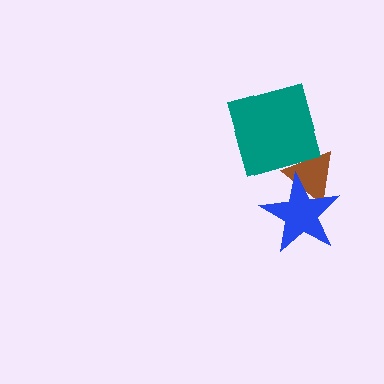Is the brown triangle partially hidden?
Yes, it is partially covered by another shape.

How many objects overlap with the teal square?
1 object overlaps with the teal square.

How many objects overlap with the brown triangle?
2 objects overlap with the brown triangle.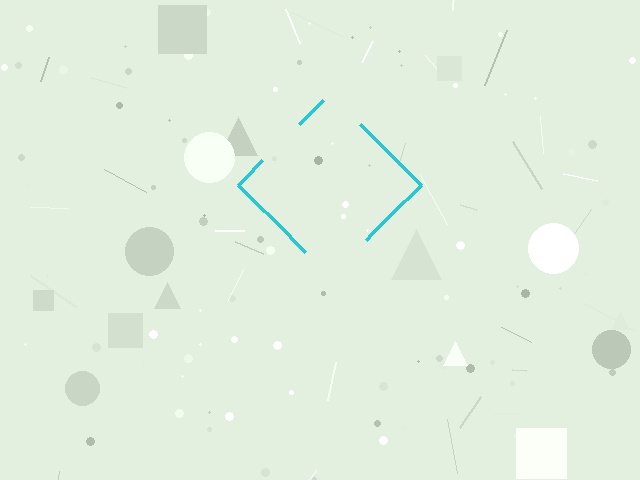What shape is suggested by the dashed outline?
The dashed outline suggests a diamond.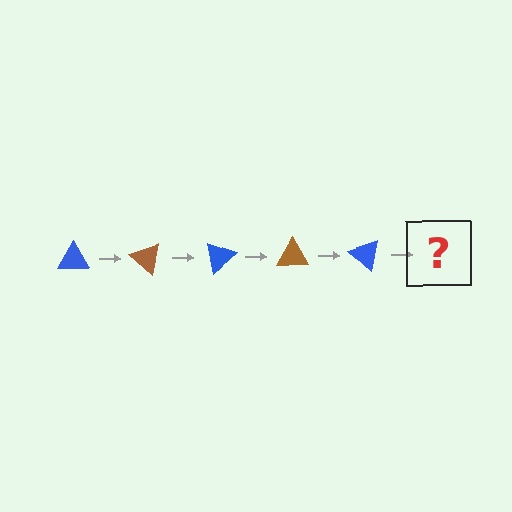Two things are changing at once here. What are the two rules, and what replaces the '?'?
The two rules are that it rotates 40 degrees each step and the color cycles through blue and brown. The '?' should be a brown triangle, rotated 200 degrees from the start.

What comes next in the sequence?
The next element should be a brown triangle, rotated 200 degrees from the start.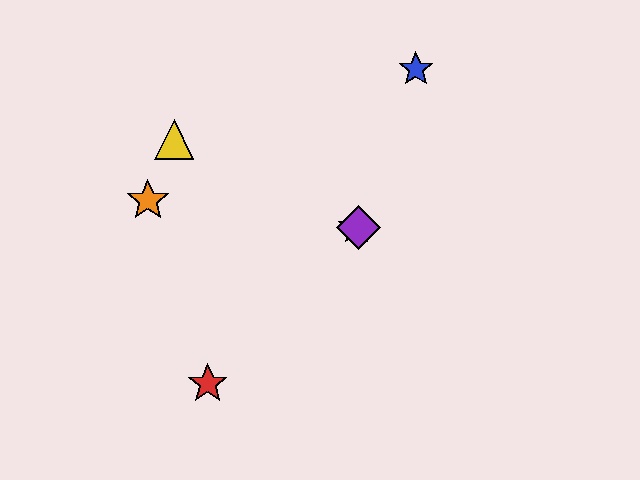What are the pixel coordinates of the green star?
The green star is at (356, 227).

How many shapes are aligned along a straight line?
3 shapes (the green star, the yellow triangle, the purple diamond) are aligned along a straight line.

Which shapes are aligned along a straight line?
The green star, the yellow triangle, the purple diamond are aligned along a straight line.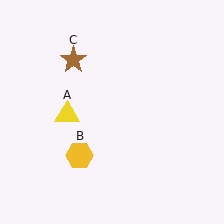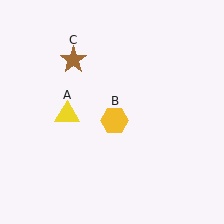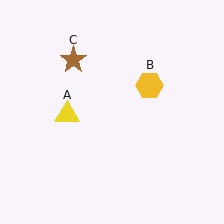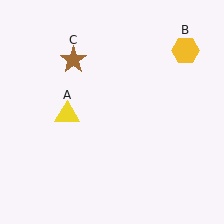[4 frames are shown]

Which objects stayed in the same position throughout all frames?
Yellow triangle (object A) and brown star (object C) remained stationary.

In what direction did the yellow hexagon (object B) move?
The yellow hexagon (object B) moved up and to the right.